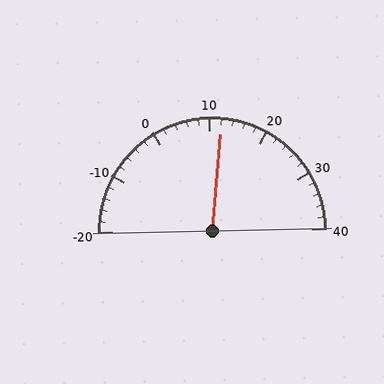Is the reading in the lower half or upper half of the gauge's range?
The reading is in the upper half of the range (-20 to 40).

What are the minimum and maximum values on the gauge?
The gauge ranges from -20 to 40.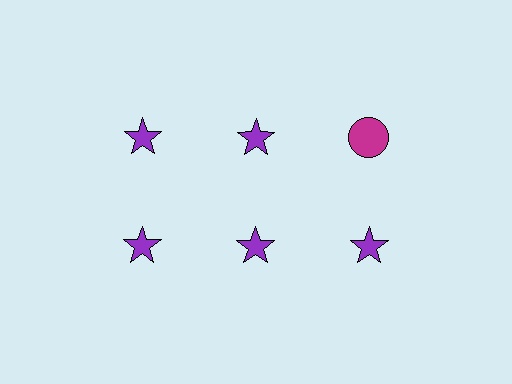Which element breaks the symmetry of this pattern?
The magenta circle in the top row, center column breaks the symmetry. All other shapes are purple stars.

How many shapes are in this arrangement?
There are 6 shapes arranged in a grid pattern.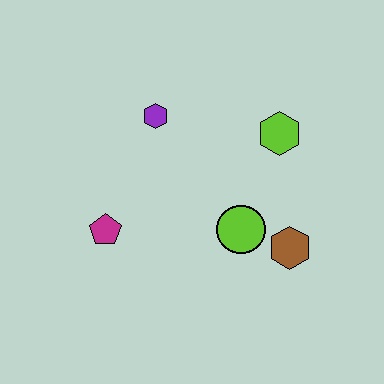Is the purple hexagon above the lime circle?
Yes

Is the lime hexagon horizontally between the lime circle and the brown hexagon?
Yes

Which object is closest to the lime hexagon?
The lime circle is closest to the lime hexagon.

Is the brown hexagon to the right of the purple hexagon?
Yes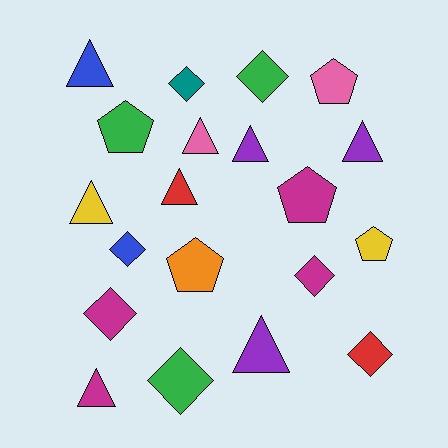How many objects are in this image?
There are 20 objects.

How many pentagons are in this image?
There are 5 pentagons.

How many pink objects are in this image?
There are 2 pink objects.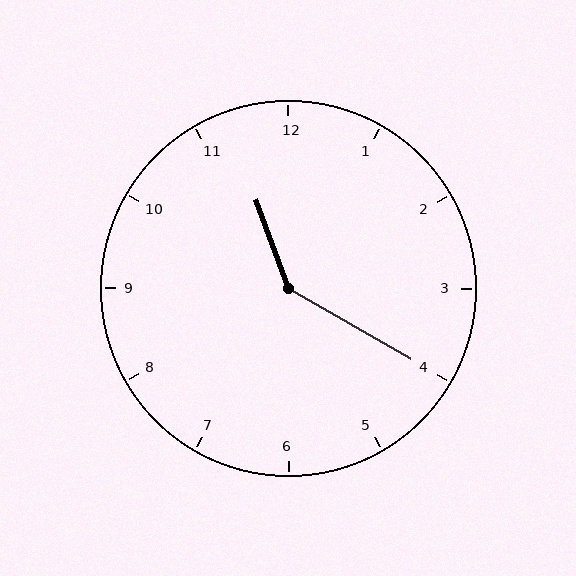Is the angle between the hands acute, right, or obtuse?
It is obtuse.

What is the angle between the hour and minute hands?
Approximately 140 degrees.